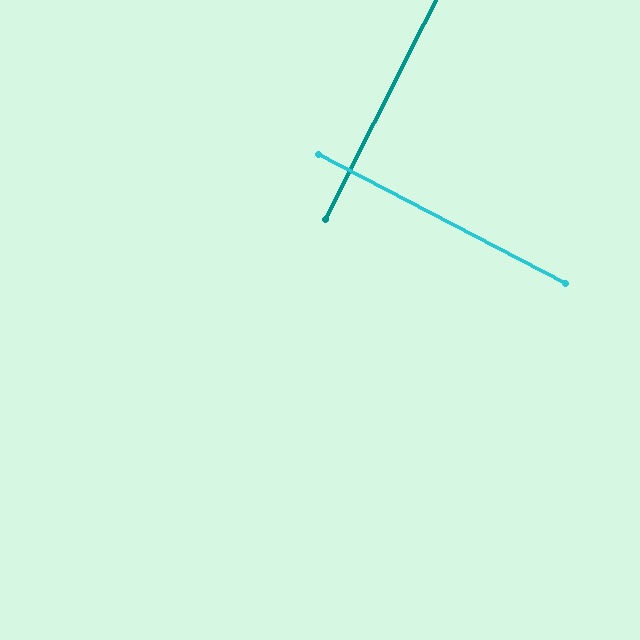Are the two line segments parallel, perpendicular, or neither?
Perpendicular — they meet at approximately 89°.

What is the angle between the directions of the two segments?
Approximately 89 degrees.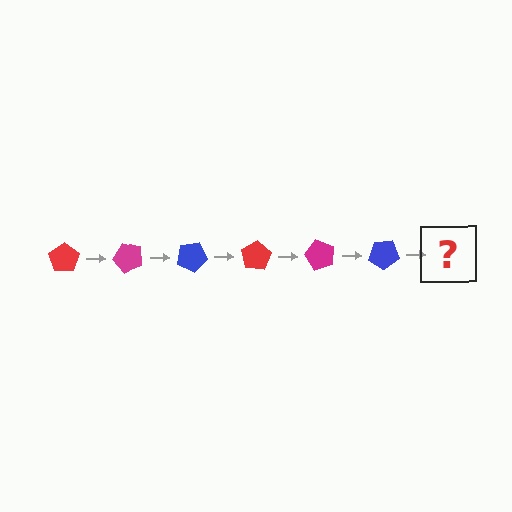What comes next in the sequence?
The next element should be a red pentagon, rotated 300 degrees from the start.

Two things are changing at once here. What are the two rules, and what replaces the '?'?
The two rules are that it rotates 50 degrees each step and the color cycles through red, magenta, and blue. The '?' should be a red pentagon, rotated 300 degrees from the start.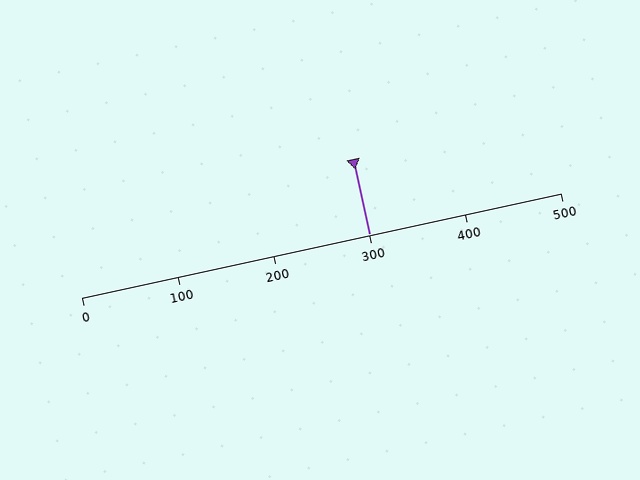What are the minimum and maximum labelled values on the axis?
The axis runs from 0 to 500.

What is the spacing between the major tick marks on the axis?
The major ticks are spaced 100 apart.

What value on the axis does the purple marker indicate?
The marker indicates approximately 300.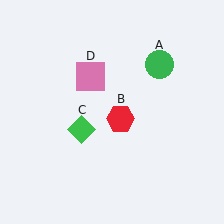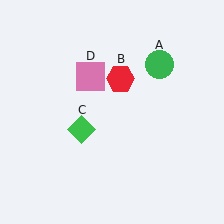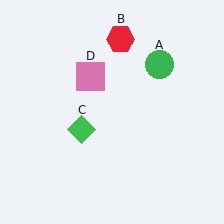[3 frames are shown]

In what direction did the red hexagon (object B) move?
The red hexagon (object B) moved up.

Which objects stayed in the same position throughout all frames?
Green circle (object A) and green diamond (object C) and pink square (object D) remained stationary.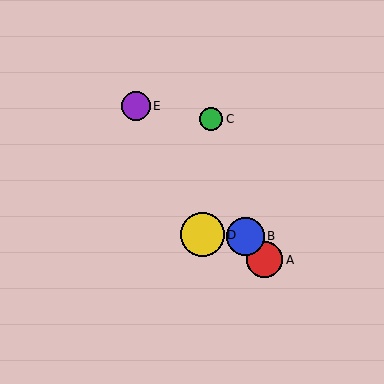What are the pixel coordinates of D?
Object D is at (202, 235).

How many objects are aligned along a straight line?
3 objects (A, B, E) are aligned along a straight line.